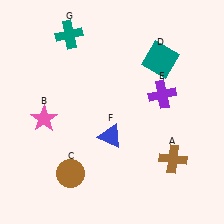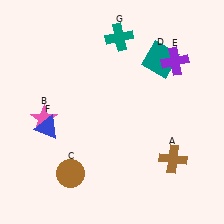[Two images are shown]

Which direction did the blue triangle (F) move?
The blue triangle (F) moved left.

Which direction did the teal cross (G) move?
The teal cross (G) moved right.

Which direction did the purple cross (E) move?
The purple cross (E) moved up.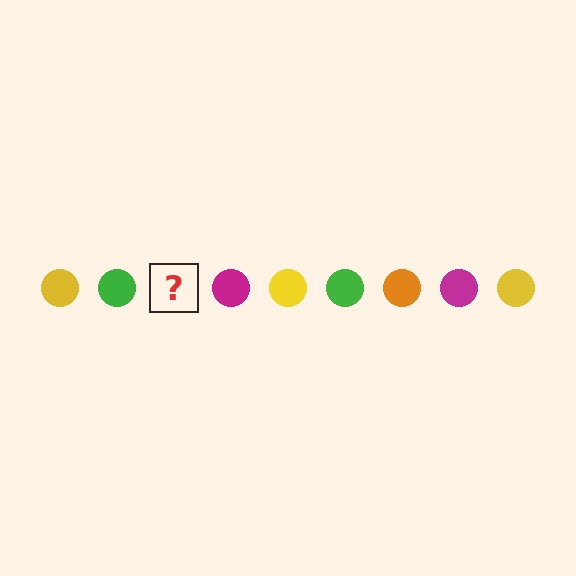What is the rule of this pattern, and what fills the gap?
The rule is that the pattern cycles through yellow, green, orange, magenta circles. The gap should be filled with an orange circle.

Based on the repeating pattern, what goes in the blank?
The blank should be an orange circle.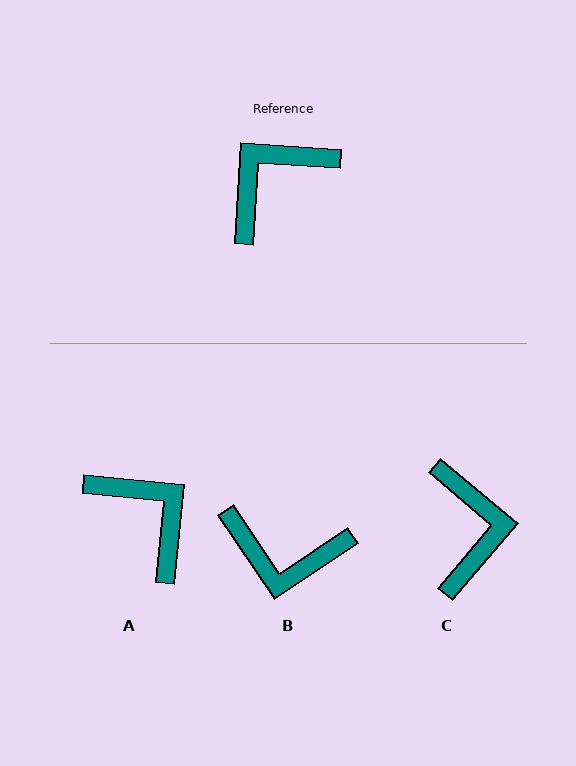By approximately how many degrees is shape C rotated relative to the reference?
Approximately 127 degrees clockwise.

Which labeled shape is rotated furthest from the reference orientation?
B, about 127 degrees away.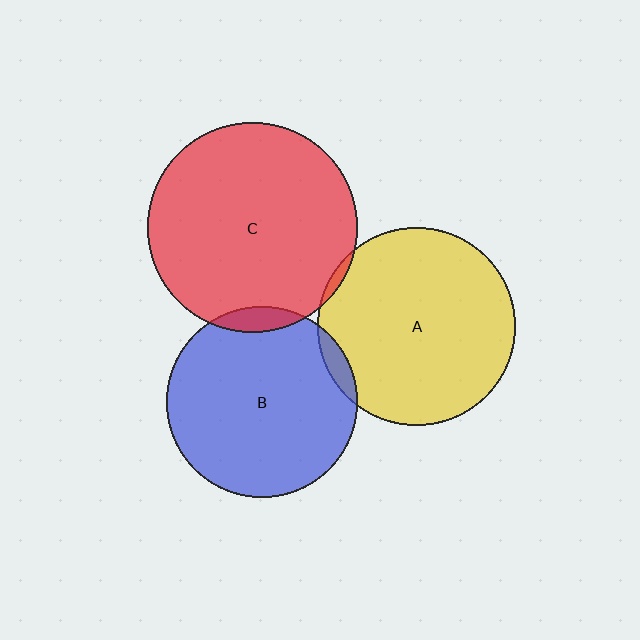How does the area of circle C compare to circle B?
Approximately 1.2 times.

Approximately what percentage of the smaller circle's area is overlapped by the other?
Approximately 5%.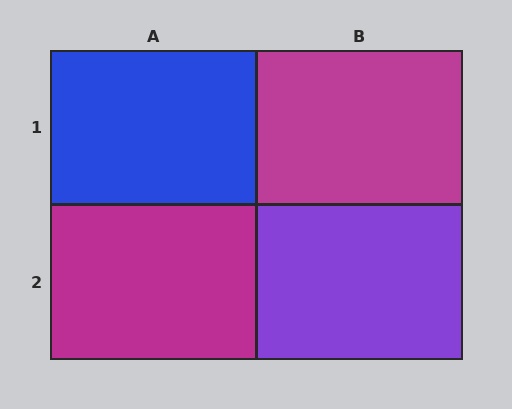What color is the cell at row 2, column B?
Purple.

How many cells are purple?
1 cell is purple.